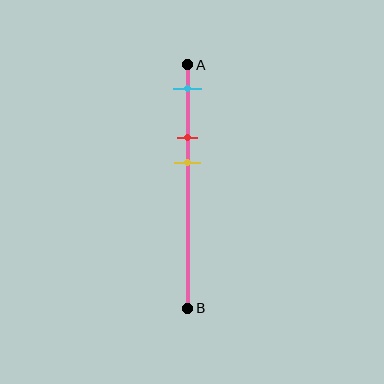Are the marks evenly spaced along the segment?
Yes, the marks are approximately evenly spaced.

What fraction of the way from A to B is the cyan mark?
The cyan mark is approximately 10% (0.1) of the way from A to B.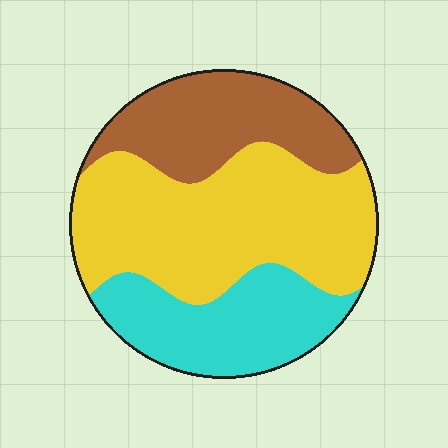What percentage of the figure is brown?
Brown covers roughly 25% of the figure.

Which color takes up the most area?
Yellow, at roughly 50%.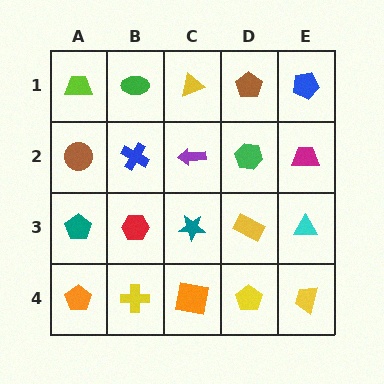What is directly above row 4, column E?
A cyan triangle.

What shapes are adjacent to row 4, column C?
A teal star (row 3, column C), a yellow cross (row 4, column B), a yellow pentagon (row 4, column D).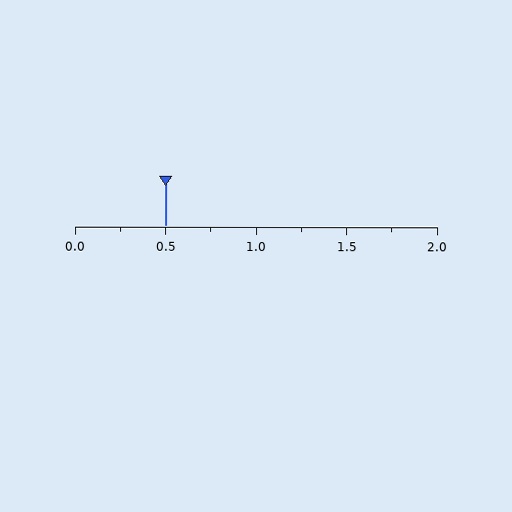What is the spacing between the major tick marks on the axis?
The major ticks are spaced 0.5 apart.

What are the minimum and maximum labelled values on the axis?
The axis runs from 0.0 to 2.0.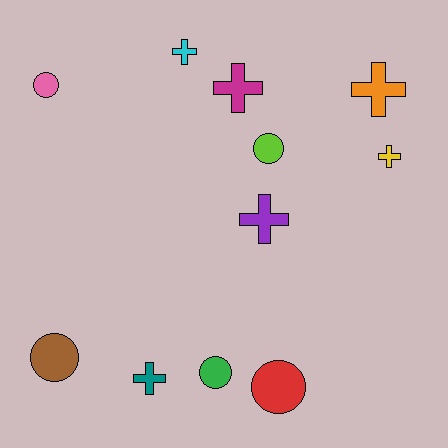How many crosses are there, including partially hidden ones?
There are 6 crosses.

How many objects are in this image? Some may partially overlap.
There are 11 objects.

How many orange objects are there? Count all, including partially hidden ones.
There is 1 orange object.